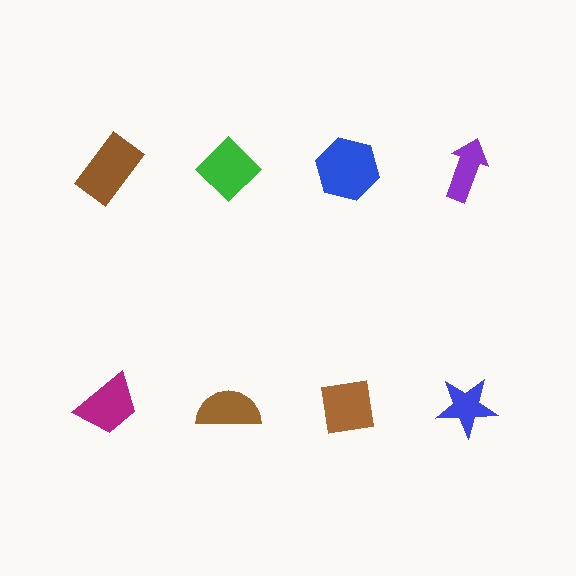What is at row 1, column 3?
A blue hexagon.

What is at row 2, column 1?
A magenta trapezoid.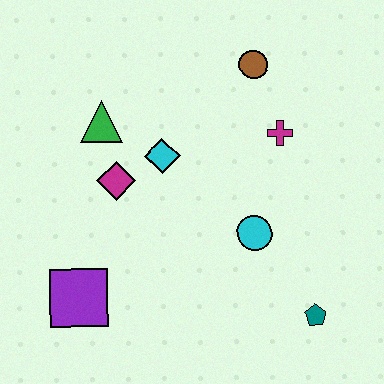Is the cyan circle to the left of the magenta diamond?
No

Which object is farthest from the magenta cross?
The purple square is farthest from the magenta cross.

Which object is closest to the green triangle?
The magenta diamond is closest to the green triangle.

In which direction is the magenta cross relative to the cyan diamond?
The magenta cross is to the right of the cyan diamond.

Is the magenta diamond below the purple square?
No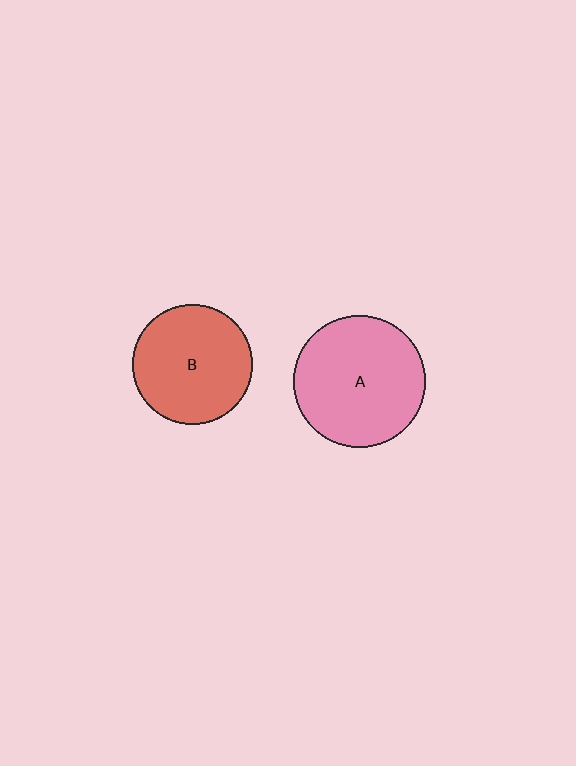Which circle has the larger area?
Circle A (pink).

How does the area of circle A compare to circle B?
Approximately 1.2 times.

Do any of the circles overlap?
No, none of the circles overlap.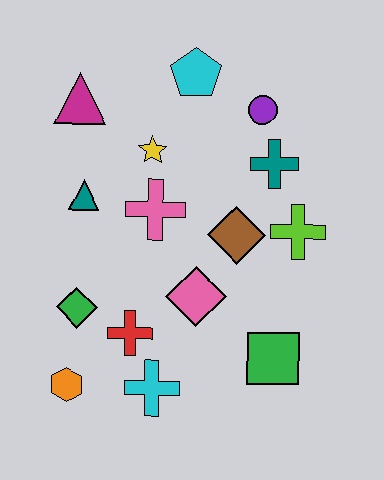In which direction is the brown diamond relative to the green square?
The brown diamond is above the green square.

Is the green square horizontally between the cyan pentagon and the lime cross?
Yes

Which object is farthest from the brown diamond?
The orange hexagon is farthest from the brown diamond.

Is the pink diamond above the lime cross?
No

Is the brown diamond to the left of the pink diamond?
No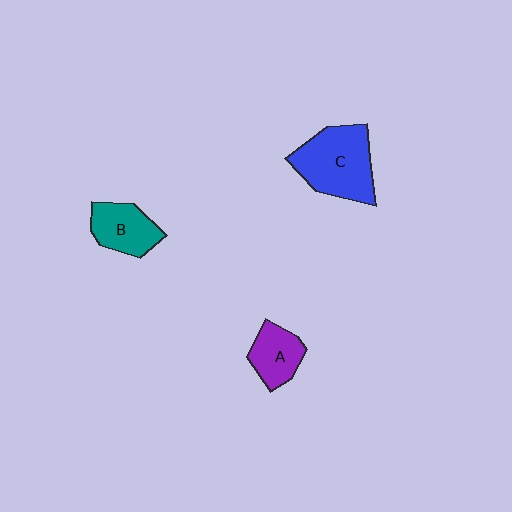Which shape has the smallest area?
Shape A (purple).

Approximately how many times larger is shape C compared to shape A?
Approximately 1.9 times.